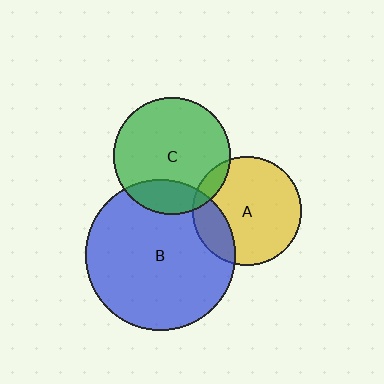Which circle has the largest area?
Circle B (blue).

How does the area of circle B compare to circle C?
Approximately 1.6 times.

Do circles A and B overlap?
Yes.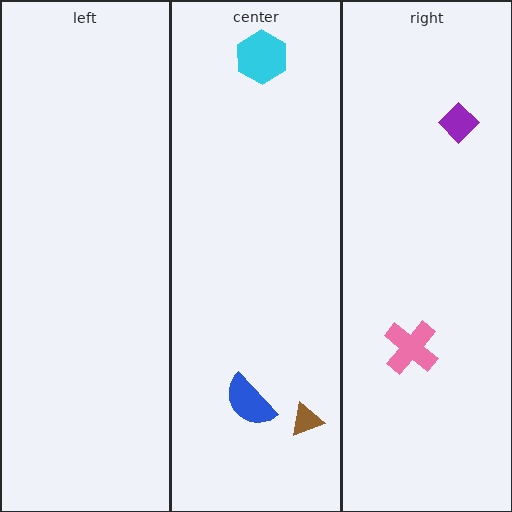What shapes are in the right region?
The pink cross, the purple diamond.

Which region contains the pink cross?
The right region.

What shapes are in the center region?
The blue semicircle, the cyan hexagon, the brown triangle.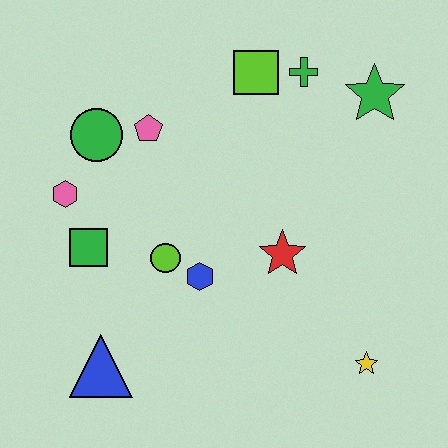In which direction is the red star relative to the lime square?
The red star is below the lime square.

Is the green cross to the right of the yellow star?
No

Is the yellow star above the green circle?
No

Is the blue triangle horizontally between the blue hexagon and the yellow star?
No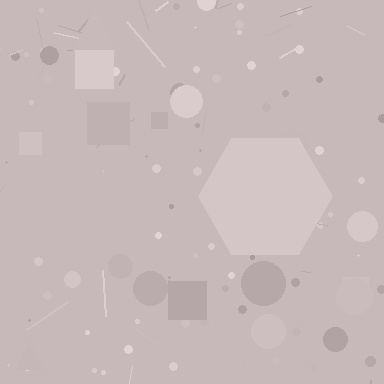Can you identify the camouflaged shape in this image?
The camouflaged shape is a hexagon.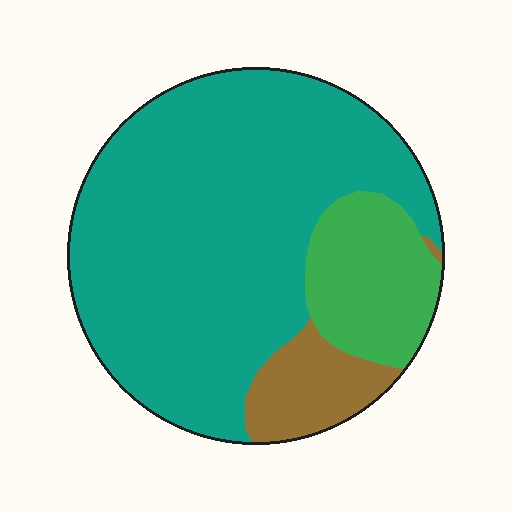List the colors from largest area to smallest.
From largest to smallest: teal, green, brown.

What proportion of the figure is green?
Green covers about 15% of the figure.